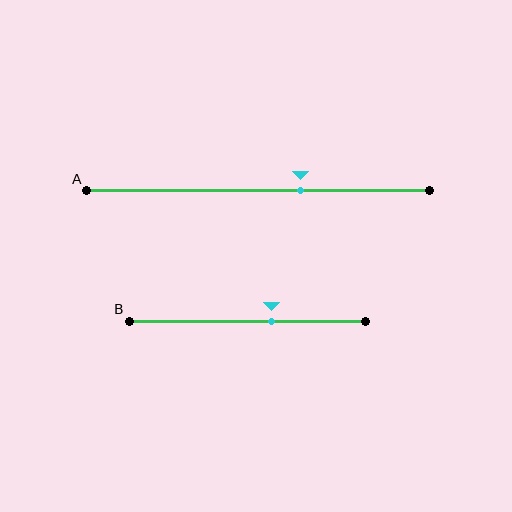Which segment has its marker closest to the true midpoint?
Segment B has its marker closest to the true midpoint.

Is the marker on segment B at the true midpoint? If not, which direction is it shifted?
No, the marker on segment B is shifted to the right by about 10% of the segment length.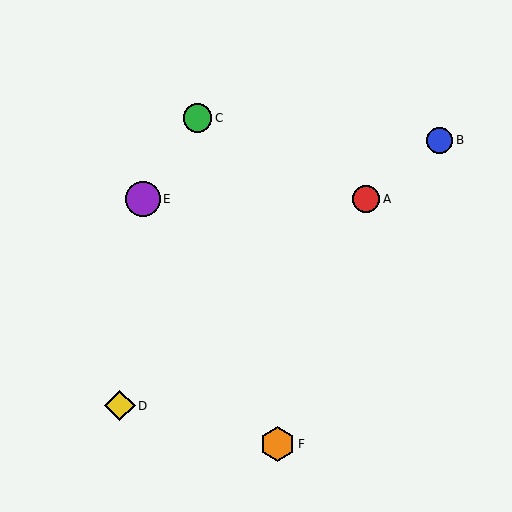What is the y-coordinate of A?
Object A is at y≈199.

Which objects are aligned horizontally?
Objects A, E are aligned horizontally.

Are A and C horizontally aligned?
No, A is at y≈199 and C is at y≈118.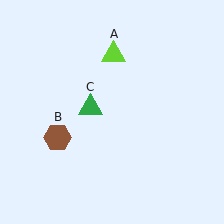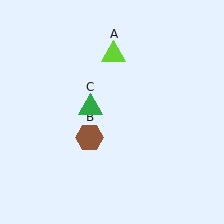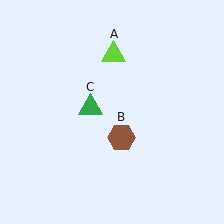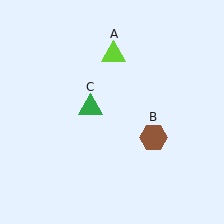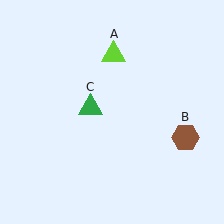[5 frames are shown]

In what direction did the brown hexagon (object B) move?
The brown hexagon (object B) moved right.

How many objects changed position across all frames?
1 object changed position: brown hexagon (object B).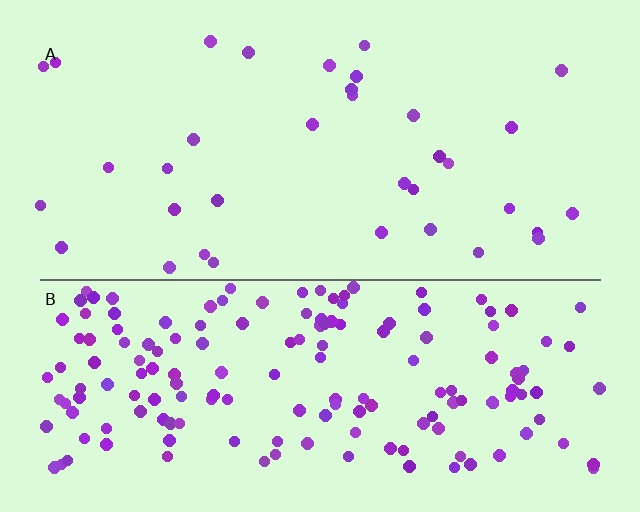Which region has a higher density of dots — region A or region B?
B (the bottom).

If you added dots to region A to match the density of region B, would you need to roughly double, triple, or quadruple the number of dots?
Approximately quadruple.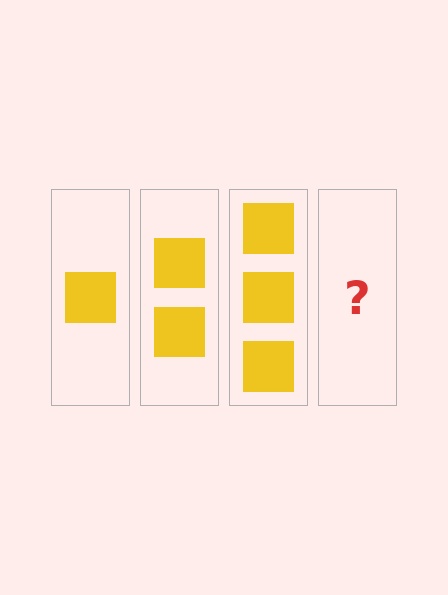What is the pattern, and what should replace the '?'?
The pattern is that each step adds one more square. The '?' should be 4 squares.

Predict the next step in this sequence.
The next step is 4 squares.